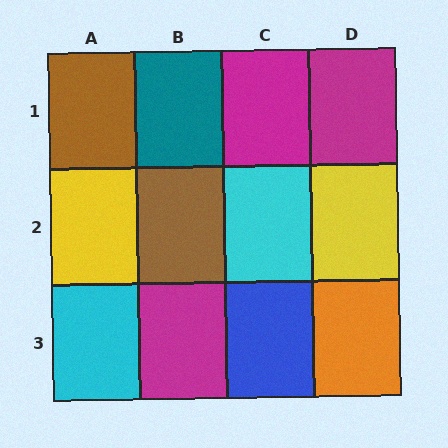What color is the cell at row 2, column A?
Yellow.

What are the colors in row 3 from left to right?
Cyan, magenta, blue, orange.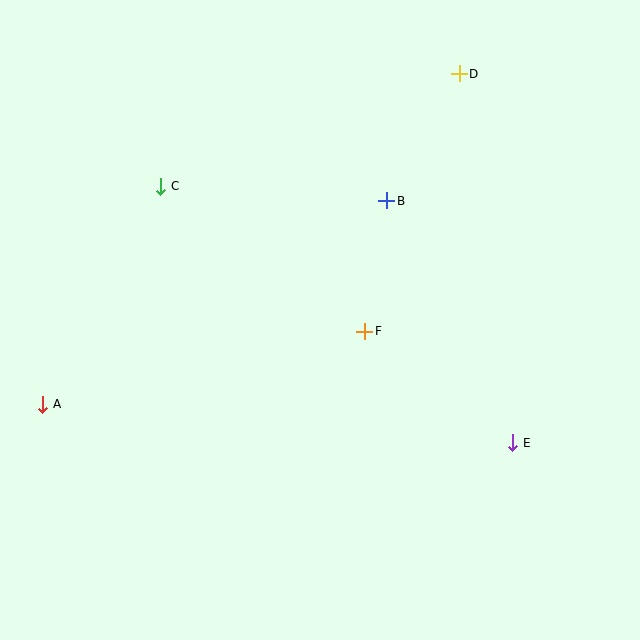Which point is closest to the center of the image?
Point F at (365, 331) is closest to the center.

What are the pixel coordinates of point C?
Point C is at (161, 186).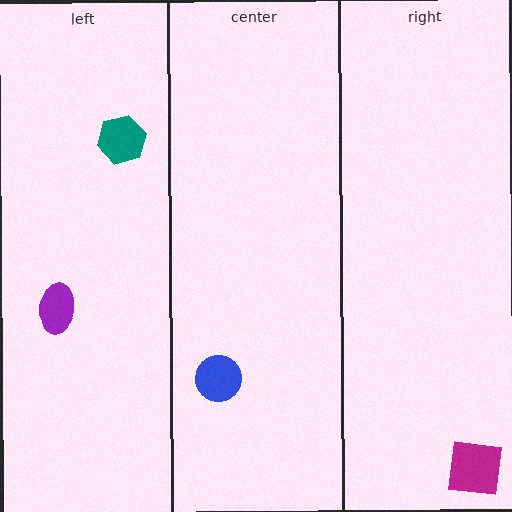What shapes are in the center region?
The blue circle.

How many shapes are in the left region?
2.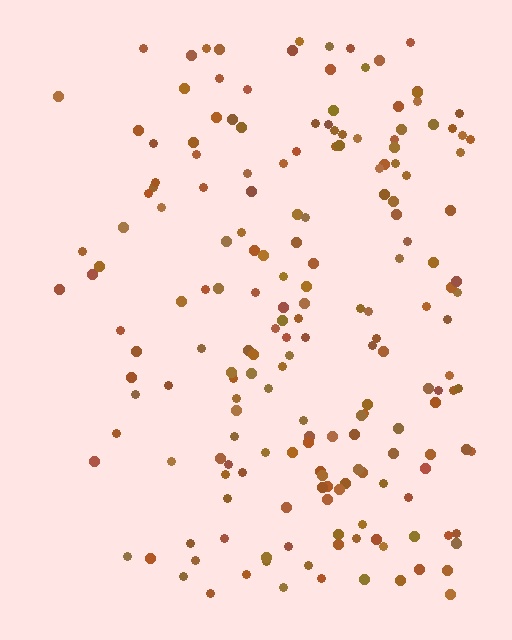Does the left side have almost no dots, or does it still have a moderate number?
Still a moderate number, just noticeably fewer than the right.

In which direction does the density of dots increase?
From left to right, with the right side densest.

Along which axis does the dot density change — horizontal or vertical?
Horizontal.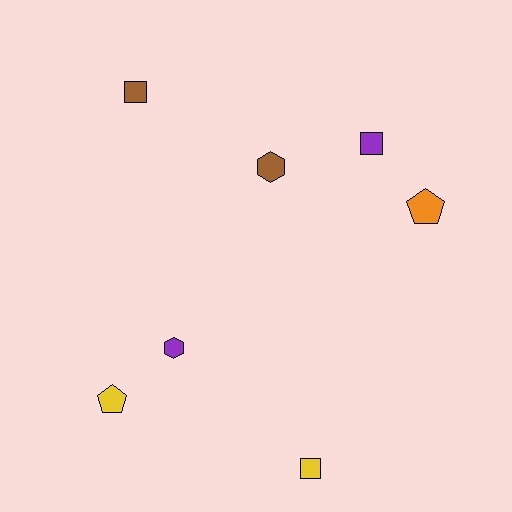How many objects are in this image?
There are 7 objects.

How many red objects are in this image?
There are no red objects.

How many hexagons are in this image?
There are 2 hexagons.